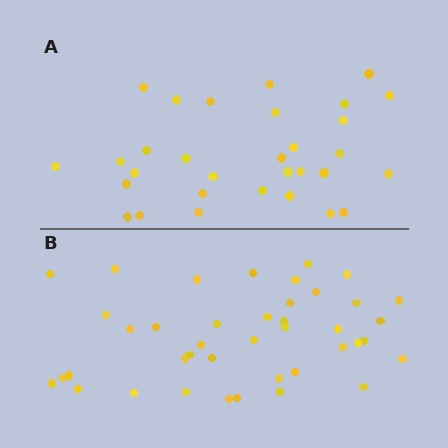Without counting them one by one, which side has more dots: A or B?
Region B (the bottom region) has more dots.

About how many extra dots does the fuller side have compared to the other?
Region B has roughly 10 or so more dots than region A.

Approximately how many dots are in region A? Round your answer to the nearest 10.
About 30 dots. (The exact count is 31, which rounds to 30.)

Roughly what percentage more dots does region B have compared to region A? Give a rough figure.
About 30% more.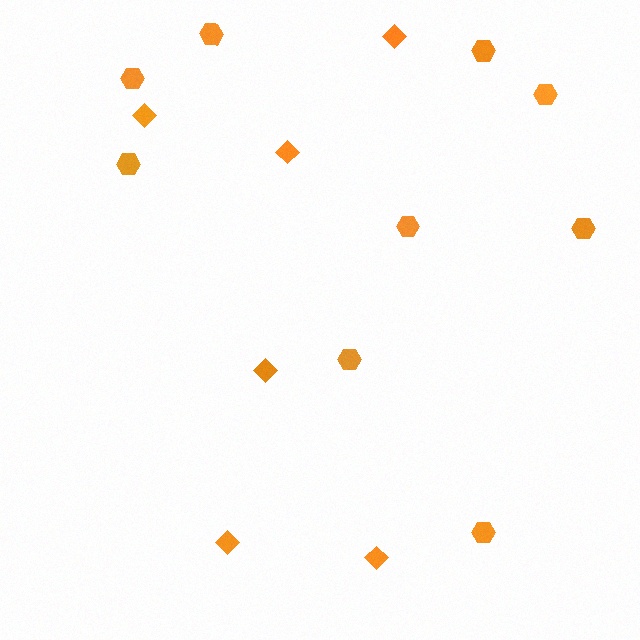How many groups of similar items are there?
There are 2 groups: one group of hexagons (9) and one group of diamonds (6).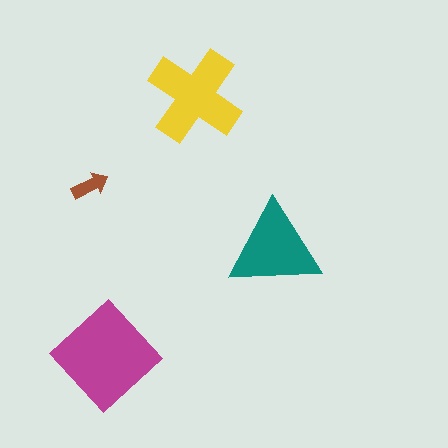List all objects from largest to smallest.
The magenta diamond, the yellow cross, the teal triangle, the brown arrow.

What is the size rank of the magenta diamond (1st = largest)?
1st.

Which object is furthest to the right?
The teal triangle is rightmost.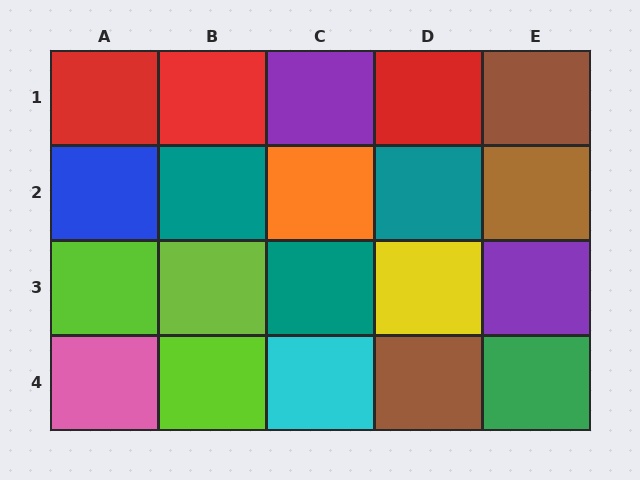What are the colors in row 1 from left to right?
Red, red, purple, red, brown.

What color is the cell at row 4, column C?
Cyan.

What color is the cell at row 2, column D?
Teal.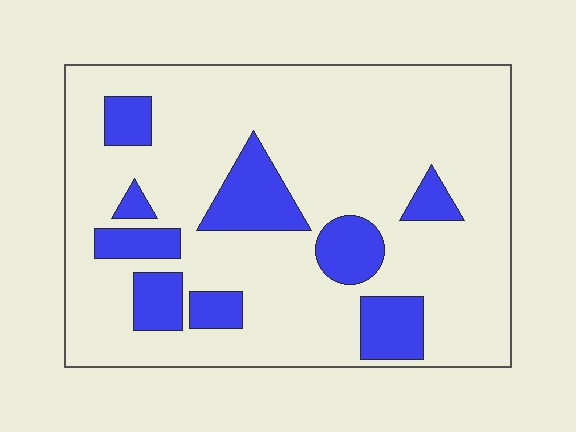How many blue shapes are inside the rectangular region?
9.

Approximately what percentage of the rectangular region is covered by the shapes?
Approximately 20%.